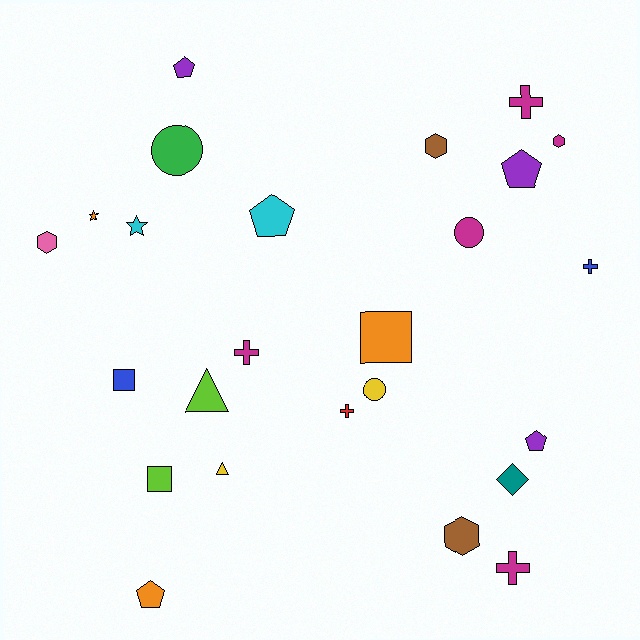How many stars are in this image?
There are 2 stars.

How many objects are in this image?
There are 25 objects.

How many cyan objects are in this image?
There are 2 cyan objects.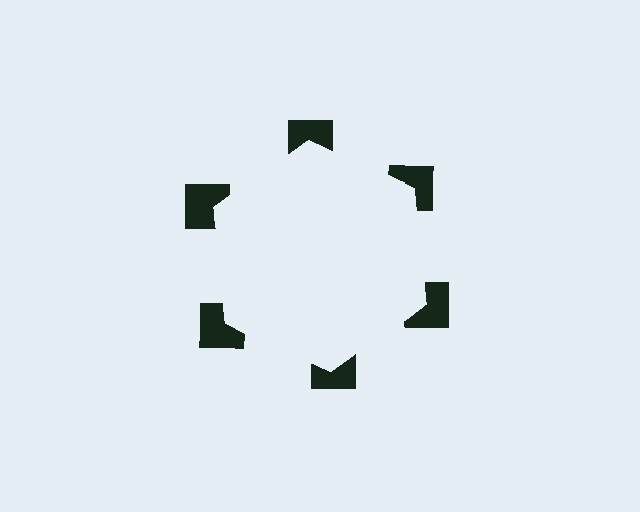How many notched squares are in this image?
There are 6 — one at each vertex of the illusory hexagon.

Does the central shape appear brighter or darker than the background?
It typically appears slightly brighter than the background, even though no actual brightness change is drawn.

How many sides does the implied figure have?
6 sides.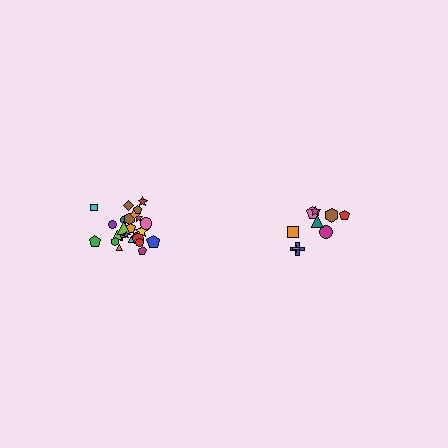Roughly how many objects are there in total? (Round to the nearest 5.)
Roughly 35 objects in total.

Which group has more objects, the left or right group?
The left group.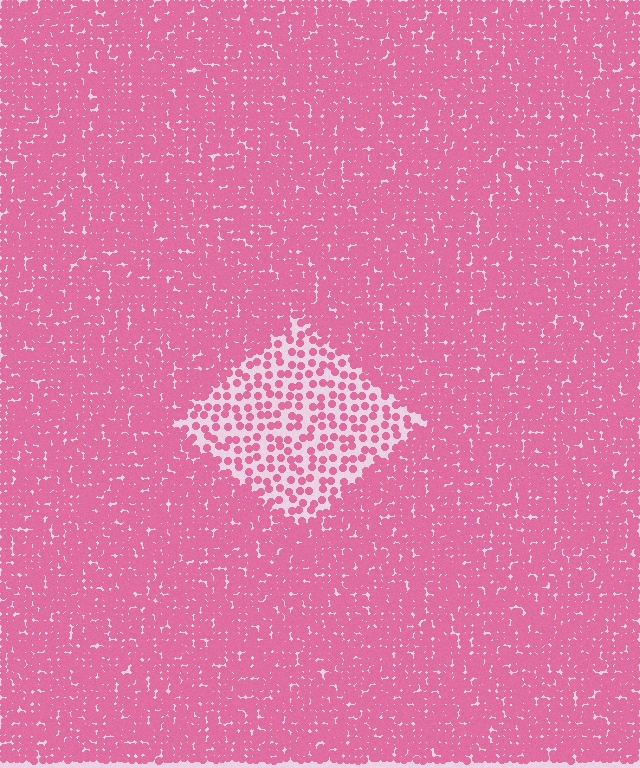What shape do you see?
I see a diamond.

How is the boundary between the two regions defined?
The boundary is defined by a change in element density (approximately 2.7x ratio). All elements are the same color, size, and shape.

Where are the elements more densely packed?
The elements are more densely packed outside the diamond boundary.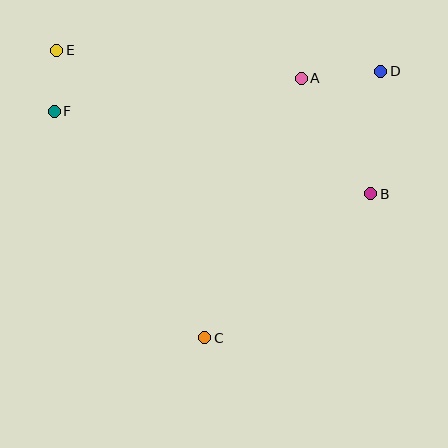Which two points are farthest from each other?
Points B and E are farthest from each other.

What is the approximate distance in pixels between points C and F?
The distance between C and F is approximately 272 pixels.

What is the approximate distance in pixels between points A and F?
The distance between A and F is approximately 249 pixels.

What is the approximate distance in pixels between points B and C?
The distance between B and C is approximately 220 pixels.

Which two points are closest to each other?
Points E and F are closest to each other.